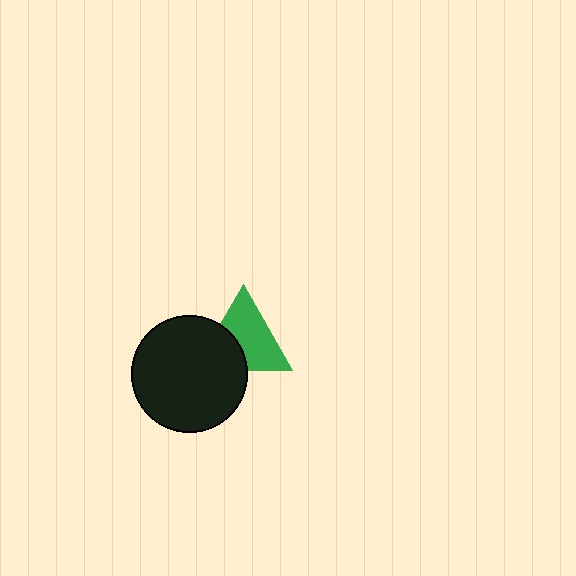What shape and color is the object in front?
The object in front is a black circle.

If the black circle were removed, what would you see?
You would see the complete green triangle.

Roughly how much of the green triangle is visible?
About half of it is visible (roughly 64%).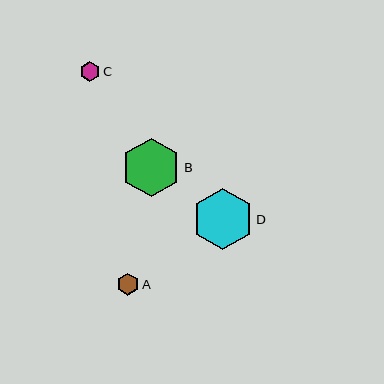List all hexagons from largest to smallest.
From largest to smallest: D, B, A, C.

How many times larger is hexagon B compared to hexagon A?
Hexagon B is approximately 2.7 times the size of hexagon A.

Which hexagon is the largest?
Hexagon D is the largest with a size of approximately 61 pixels.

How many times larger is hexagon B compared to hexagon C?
Hexagon B is approximately 2.9 times the size of hexagon C.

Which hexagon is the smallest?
Hexagon C is the smallest with a size of approximately 20 pixels.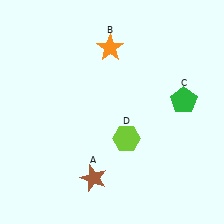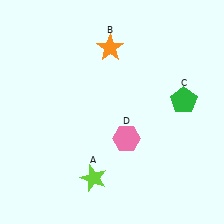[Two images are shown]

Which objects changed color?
A changed from brown to lime. D changed from lime to pink.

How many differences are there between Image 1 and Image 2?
There are 2 differences between the two images.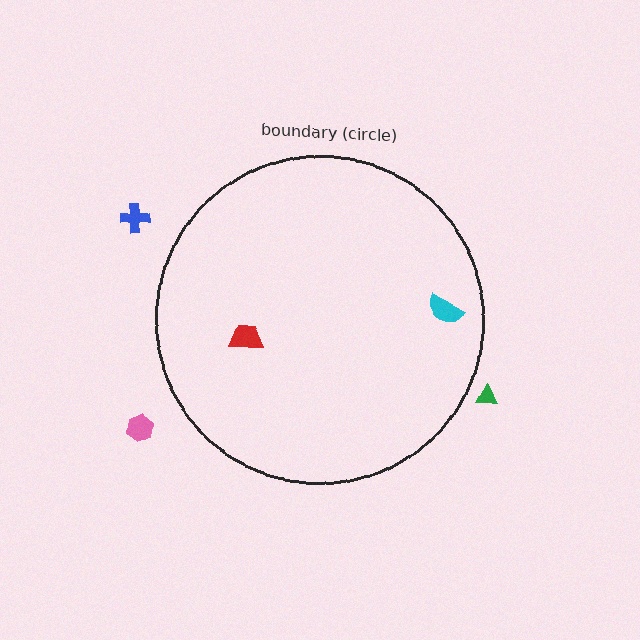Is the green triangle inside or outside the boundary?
Outside.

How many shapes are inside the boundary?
2 inside, 3 outside.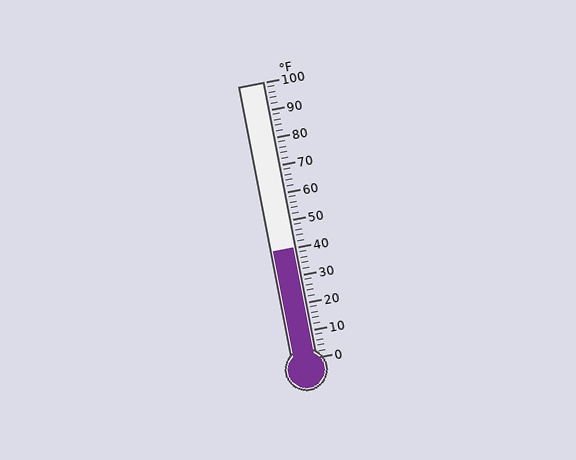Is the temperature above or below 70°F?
The temperature is below 70°F.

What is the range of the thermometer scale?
The thermometer scale ranges from 0°F to 100°F.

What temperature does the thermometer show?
The thermometer shows approximately 40°F.